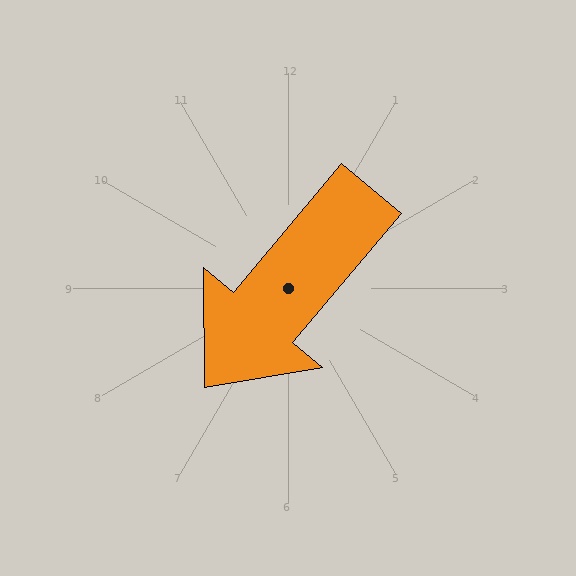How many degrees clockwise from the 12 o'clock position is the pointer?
Approximately 220 degrees.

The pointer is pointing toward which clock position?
Roughly 7 o'clock.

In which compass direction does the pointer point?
Southwest.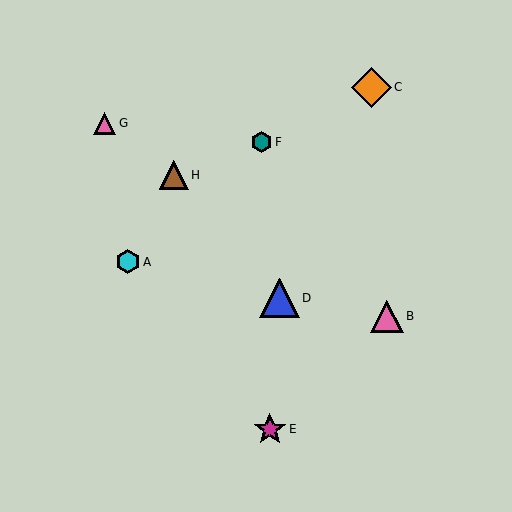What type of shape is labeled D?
Shape D is a blue triangle.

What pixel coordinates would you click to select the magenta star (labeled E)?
Click at (270, 429) to select the magenta star E.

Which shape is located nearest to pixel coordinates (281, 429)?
The magenta star (labeled E) at (270, 429) is nearest to that location.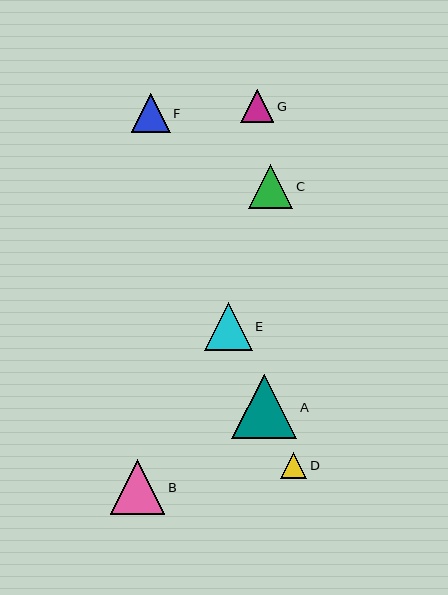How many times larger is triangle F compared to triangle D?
Triangle F is approximately 1.5 times the size of triangle D.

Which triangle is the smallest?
Triangle D is the smallest with a size of approximately 26 pixels.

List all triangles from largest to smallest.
From largest to smallest: A, B, E, C, F, G, D.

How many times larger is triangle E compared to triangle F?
Triangle E is approximately 1.2 times the size of triangle F.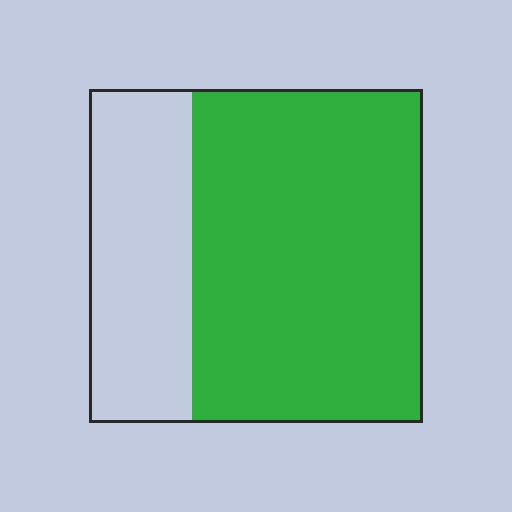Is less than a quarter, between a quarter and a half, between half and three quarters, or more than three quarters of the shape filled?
Between half and three quarters.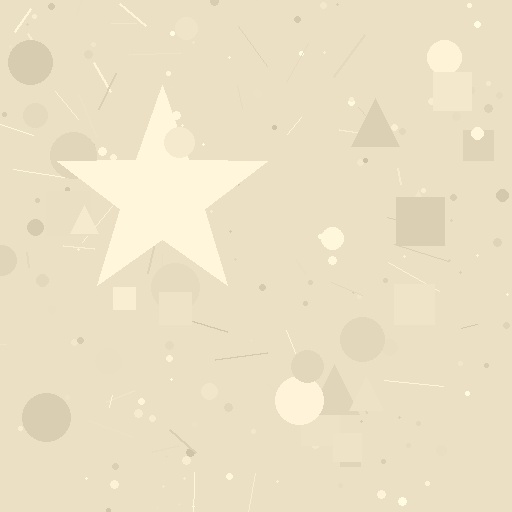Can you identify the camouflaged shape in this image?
The camouflaged shape is a star.